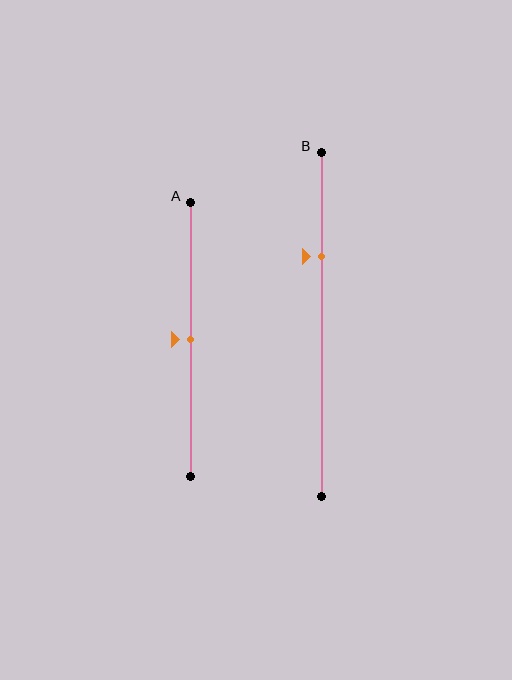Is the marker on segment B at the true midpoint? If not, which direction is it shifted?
No, the marker on segment B is shifted upward by about 20% of the segment length.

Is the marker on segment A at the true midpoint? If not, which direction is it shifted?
Yes, the marker on segment A is at the true midpoint.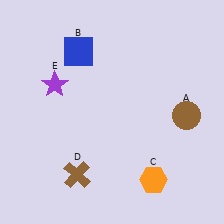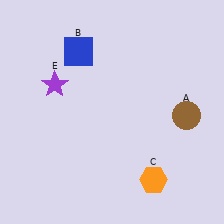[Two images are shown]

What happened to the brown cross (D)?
The brown cross (D) was removed in Image 2. It was in the bottom-left area of Image 1.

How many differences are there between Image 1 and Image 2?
There is 1 difference between the two images.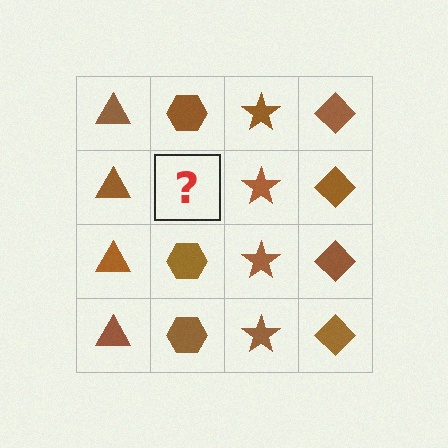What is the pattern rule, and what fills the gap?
The rule is that each column has a consistent shape. The gap should be filled with a brown hexagon.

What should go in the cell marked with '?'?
The missing cell should contain a brown hexagon.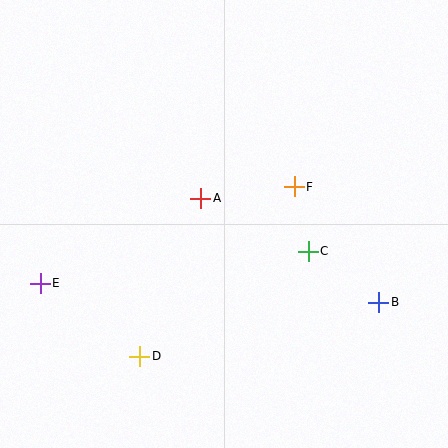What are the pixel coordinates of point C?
Point C is at (308, 251).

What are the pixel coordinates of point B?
Point B is at (379, 302).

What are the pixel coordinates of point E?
Point E is at (40, 283).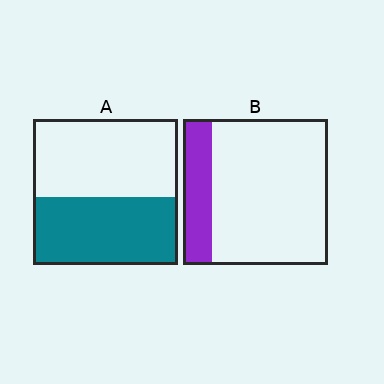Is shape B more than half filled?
No.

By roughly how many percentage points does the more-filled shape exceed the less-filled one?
By roughly 25 percentage points (A over B).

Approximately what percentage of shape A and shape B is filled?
A is approximately 45% and B is approximately 20%.